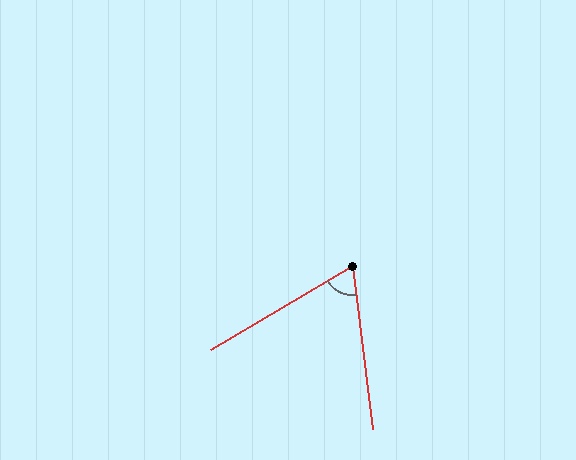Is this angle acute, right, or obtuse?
It is acute.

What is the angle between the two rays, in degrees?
Approximately 67 degrees.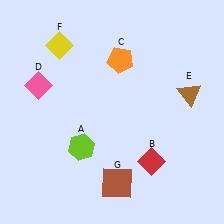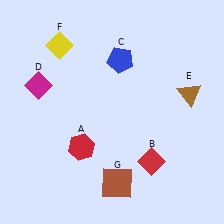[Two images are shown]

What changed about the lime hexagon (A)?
In Image 1, A is lime. In Image 2, it changed to red.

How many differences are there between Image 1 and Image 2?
There are 3 differences between the two images.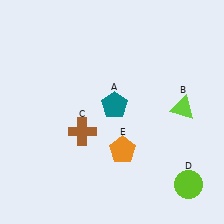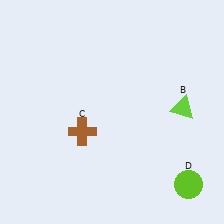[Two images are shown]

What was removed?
The orange pentagon (E), the teal pentagon (A) were removed in Image 2.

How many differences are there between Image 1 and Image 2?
There are 2 differences between the two images.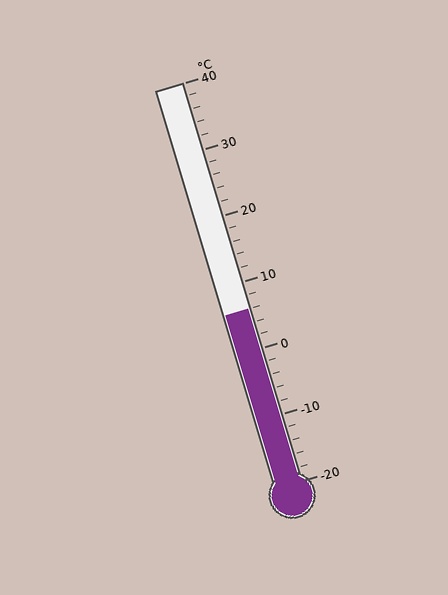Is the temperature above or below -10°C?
The temperature is above -10°C.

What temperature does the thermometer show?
The thermometer shows approximately 6°C.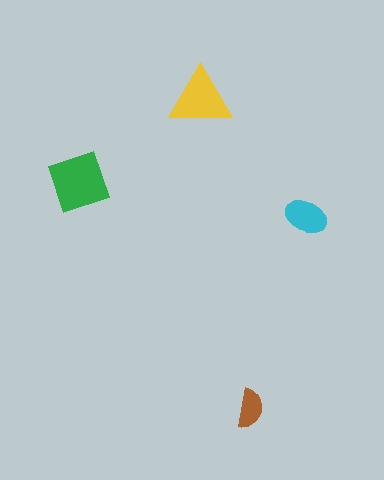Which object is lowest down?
The brown semicircle is bottommost.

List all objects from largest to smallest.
The green diamond, the yellow triangle, the cyan ellipse, the brown semicircle.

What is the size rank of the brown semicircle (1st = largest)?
4th.